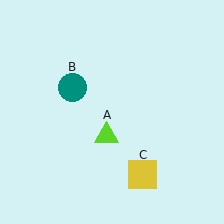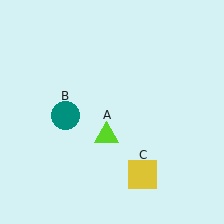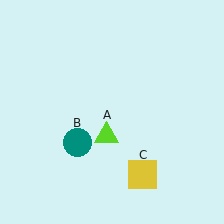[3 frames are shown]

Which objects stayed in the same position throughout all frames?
Lime triangle (object A) and yellow square (object C) remained stationary.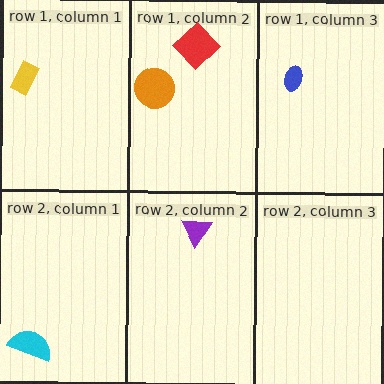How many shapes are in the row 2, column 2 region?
1.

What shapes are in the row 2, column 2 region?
The purple triangle.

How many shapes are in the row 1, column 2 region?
2.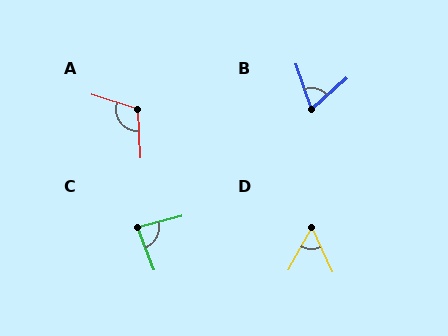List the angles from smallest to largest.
D (54°), B (67°), C (82°), A (110°).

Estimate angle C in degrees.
Approximately 82 degrees.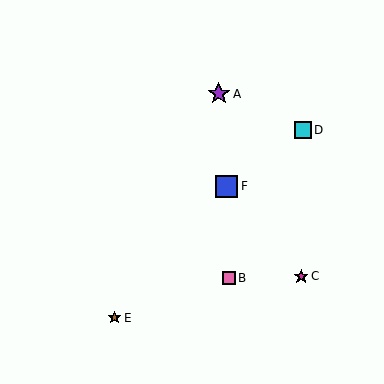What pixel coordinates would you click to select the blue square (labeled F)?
Click at (227, 186) to select the blue square F.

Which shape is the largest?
The blue square (labeled F) is the largest.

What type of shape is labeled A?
Shape A is a purple star.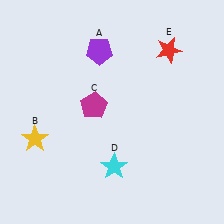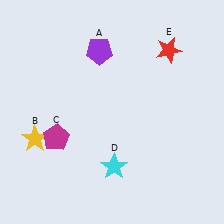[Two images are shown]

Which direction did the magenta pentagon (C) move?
The magenta pentagon (C) moved left.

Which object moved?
The magenta pentagon (C) moved left.